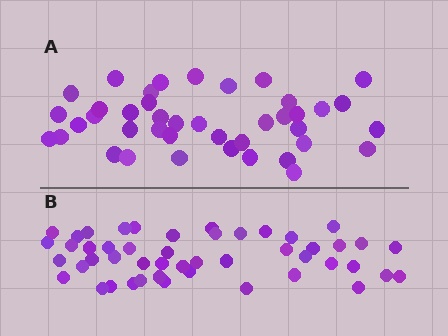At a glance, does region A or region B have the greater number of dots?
Region B (the bottom region) has more dots.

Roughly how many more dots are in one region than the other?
Region B has roughly 8 or so more dots than region A.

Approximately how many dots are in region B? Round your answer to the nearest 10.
About 50 dots. (The exact count is 48, which rounds to 50.)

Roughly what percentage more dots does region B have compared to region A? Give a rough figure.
About 15% more.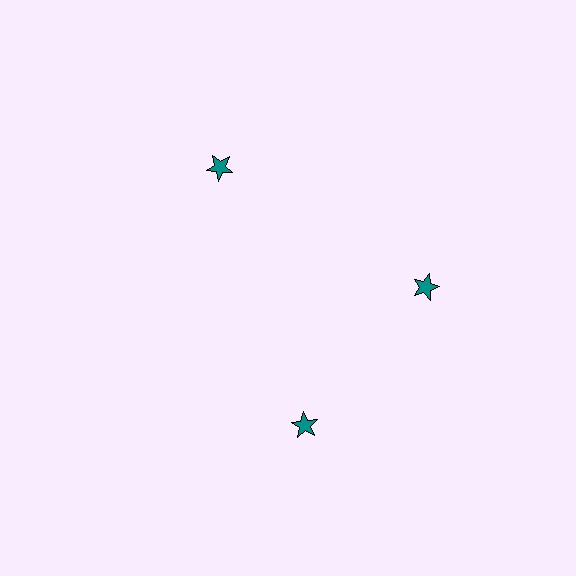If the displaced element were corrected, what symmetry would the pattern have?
It would have 3-fold rotational symmetry — the pattern would map onto itself every 120 degrees.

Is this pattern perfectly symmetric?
No. The 3 teal stars are arranged in a ring, but one element near the 7 o'clock position is rotated out of alignment along the ring, breaking the 3-fold rotational symmetry.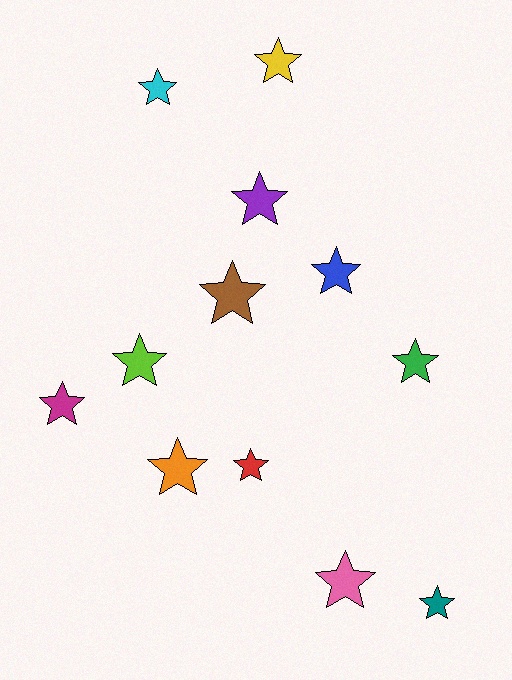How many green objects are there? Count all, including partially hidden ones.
There is 1 green object.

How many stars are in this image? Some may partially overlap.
There are 12 stars.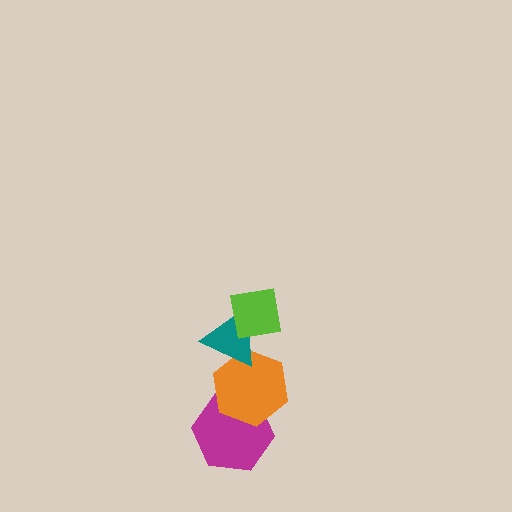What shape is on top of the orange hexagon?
The teal triangle is on top of the orange hexagon.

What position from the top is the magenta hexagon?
The magenta hexagon is 4th from the top.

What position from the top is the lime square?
The lime square is 1st from the top.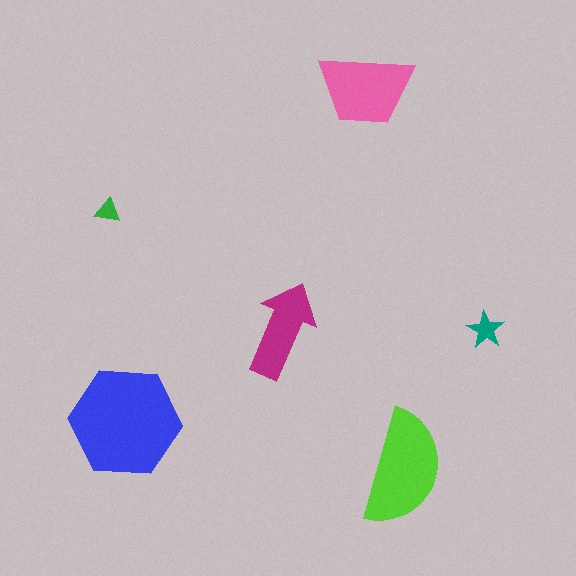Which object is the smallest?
The green triangle.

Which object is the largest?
The blue hexagon.